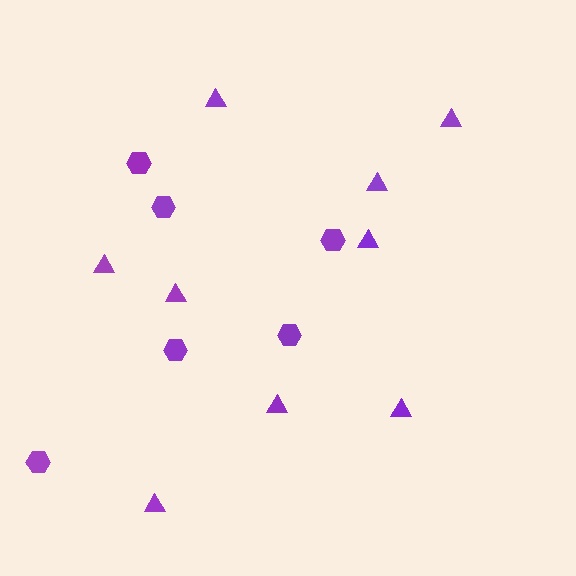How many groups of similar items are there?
There are 2 groups: one group of triangles (9) and one group of hexagons (6).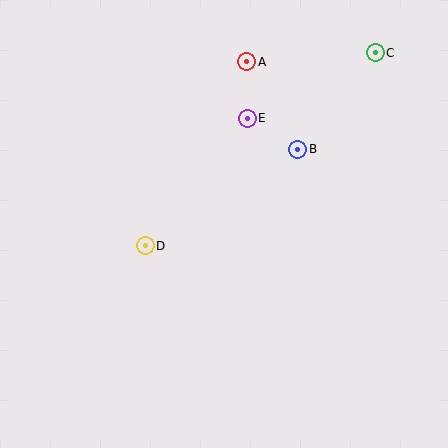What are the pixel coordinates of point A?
Point A is at (247, 62).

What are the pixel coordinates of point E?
Point E is at (247, 118).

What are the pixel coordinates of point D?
Point D is at (145, 246).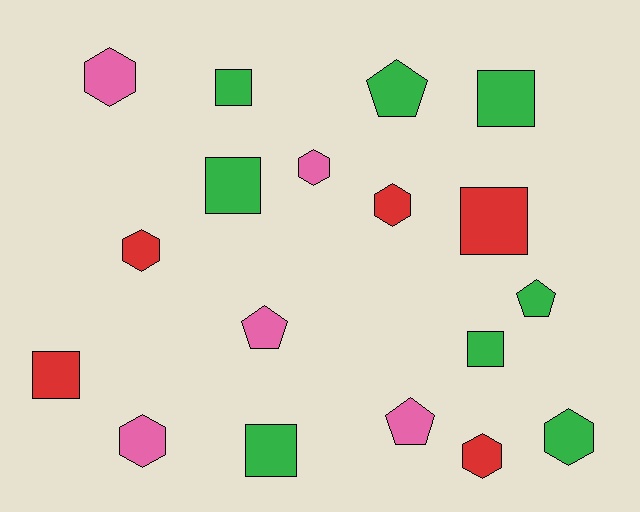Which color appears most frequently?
Green, with 8 objects.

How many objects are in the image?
There are 18 objects.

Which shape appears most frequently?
Hexagon, with 7 objects.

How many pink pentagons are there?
There are 2 pink pentagons.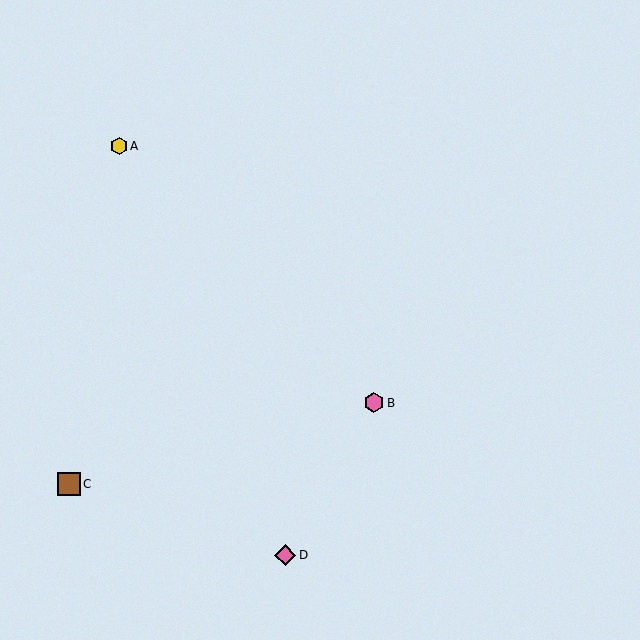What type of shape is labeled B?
Shape B is a pink hexagon.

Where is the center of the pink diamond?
The center of the pink diamond is at (285, 555).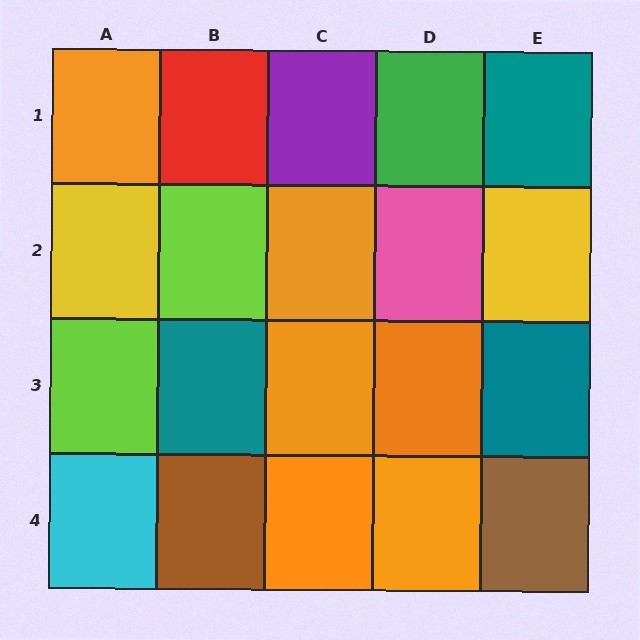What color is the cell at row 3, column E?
Teal.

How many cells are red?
1 cell is red.